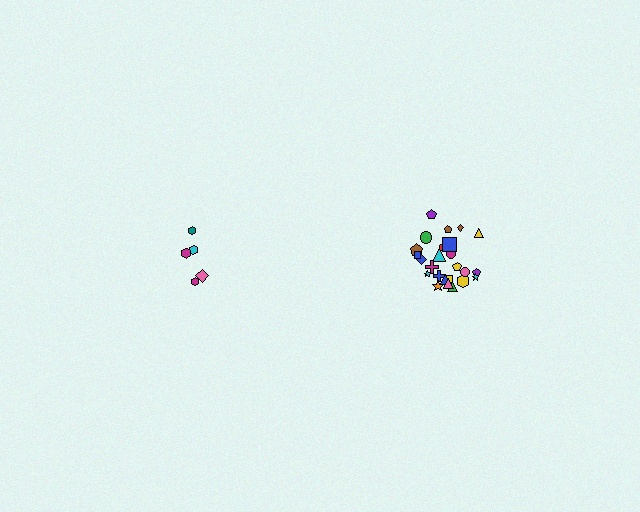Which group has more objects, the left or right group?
The right group.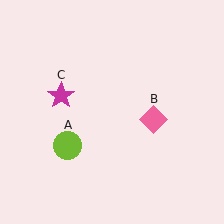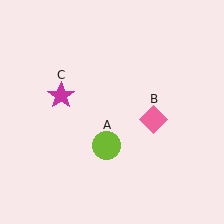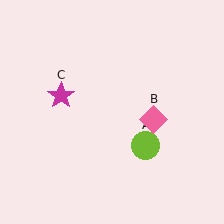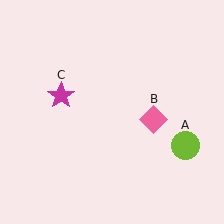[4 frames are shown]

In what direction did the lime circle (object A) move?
The lime circle (object A) moved right.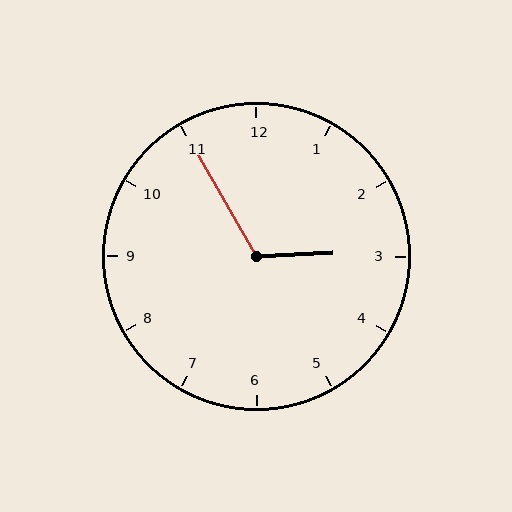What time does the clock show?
2:55.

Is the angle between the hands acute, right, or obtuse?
It is obtuse.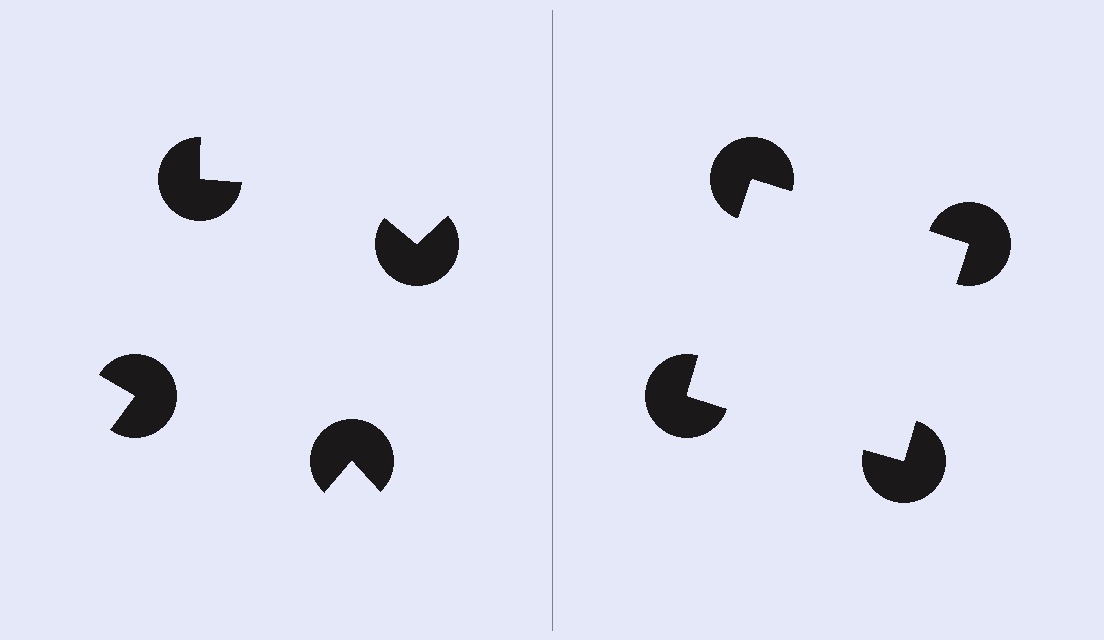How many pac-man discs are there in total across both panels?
8 — 4 on each side.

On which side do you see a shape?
An illusory square appears on the right side. On the left side the wedge cuts are rotated, so no coherent shape forms.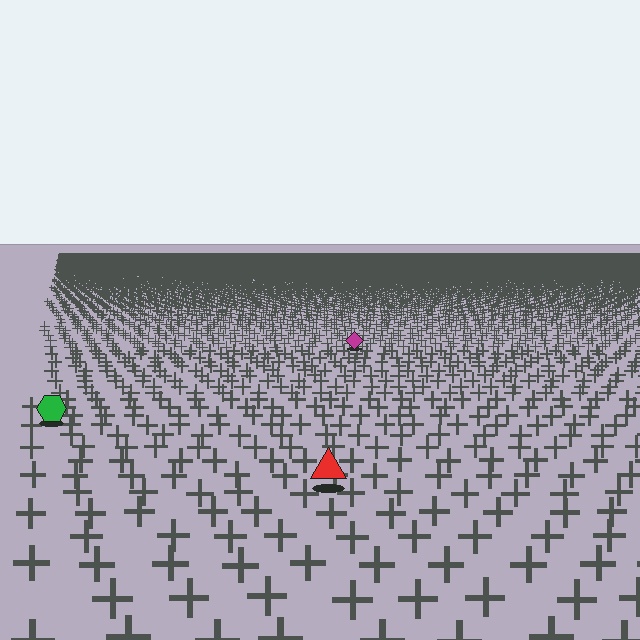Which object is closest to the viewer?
The red triangle is closest. The texture marks near it are larger and more spread out.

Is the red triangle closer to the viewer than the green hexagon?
Yes. The red triangle is closer — you can tell from the texture gradient: the ground texture is coarser near it.